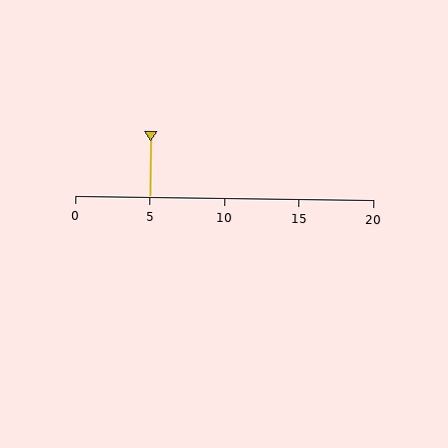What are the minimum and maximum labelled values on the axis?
The axis runs from 0 to 20.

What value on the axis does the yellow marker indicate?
The marker indicates approximately 5.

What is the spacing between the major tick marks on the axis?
The major ticks are spaced 5 apart.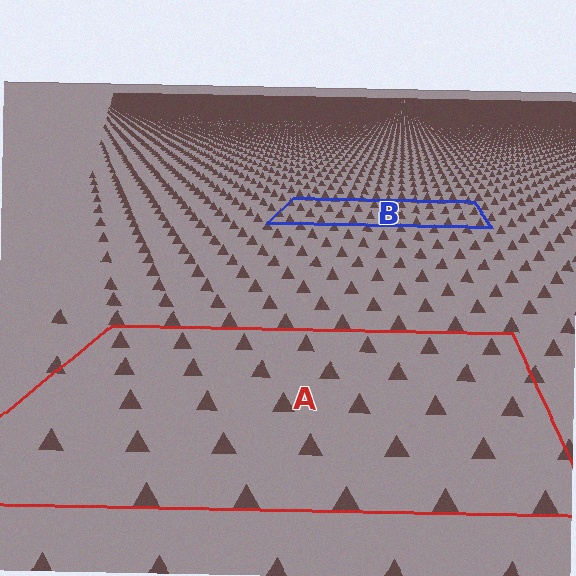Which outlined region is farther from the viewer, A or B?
Region B is farther from the viewer — the texture elements inside it appear smaller and more densely packed.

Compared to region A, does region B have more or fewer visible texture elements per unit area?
Region B has more texture elements per unit area — they are packed more densely because it is farther away.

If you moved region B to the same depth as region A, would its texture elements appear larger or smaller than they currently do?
They would appear larger. At a closer depth, the same texture elements are projected at a bigger on-screen size.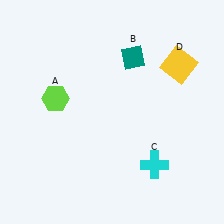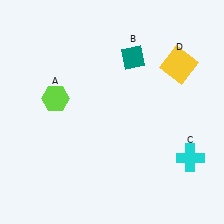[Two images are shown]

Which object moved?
The cyan cross (C) moved right.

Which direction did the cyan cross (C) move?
The cyan cross (C) moved right.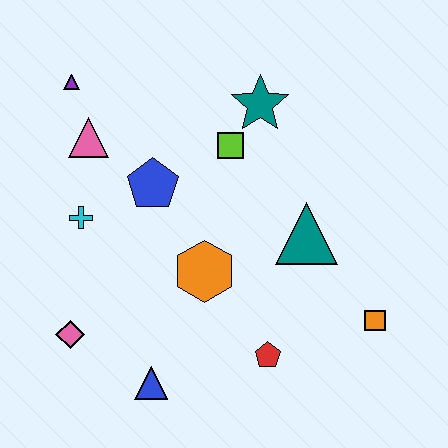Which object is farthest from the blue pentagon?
The orange square is farthest from the blue pentagon.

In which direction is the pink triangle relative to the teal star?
The pink triangle is to the left of the teal star.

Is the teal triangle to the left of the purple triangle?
No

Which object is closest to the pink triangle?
The purple triangle is closest to the pink triangle.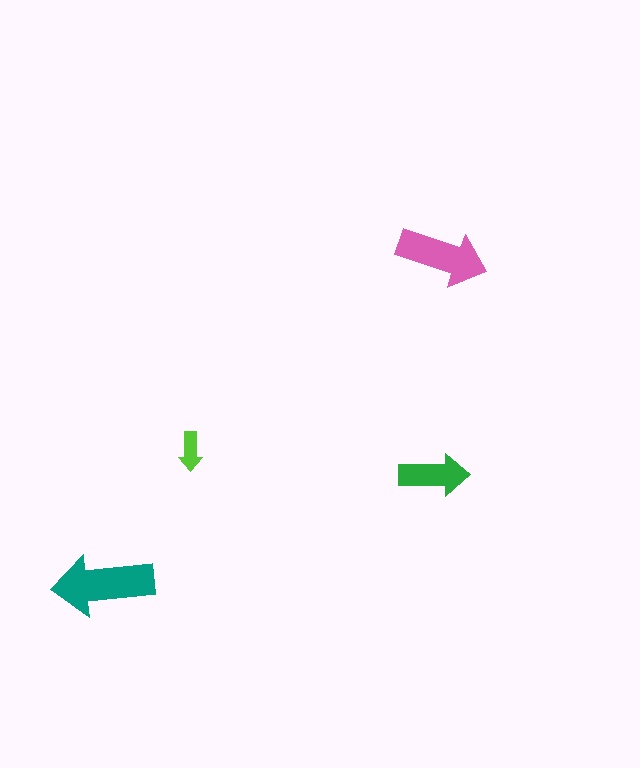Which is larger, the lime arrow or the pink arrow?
The pink one.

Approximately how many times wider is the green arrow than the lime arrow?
About 2 times wider.